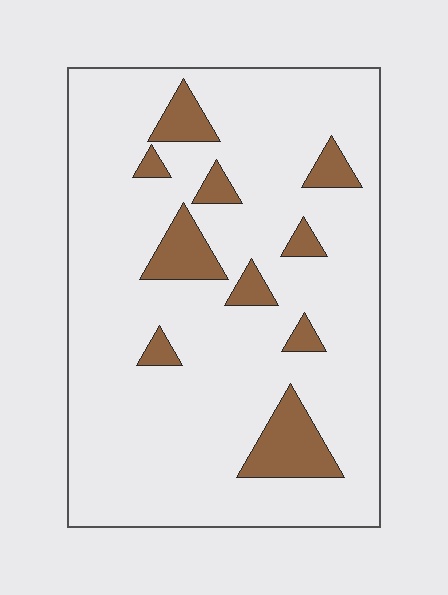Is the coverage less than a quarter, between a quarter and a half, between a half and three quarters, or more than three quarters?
Less than a quarter.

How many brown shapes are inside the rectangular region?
10.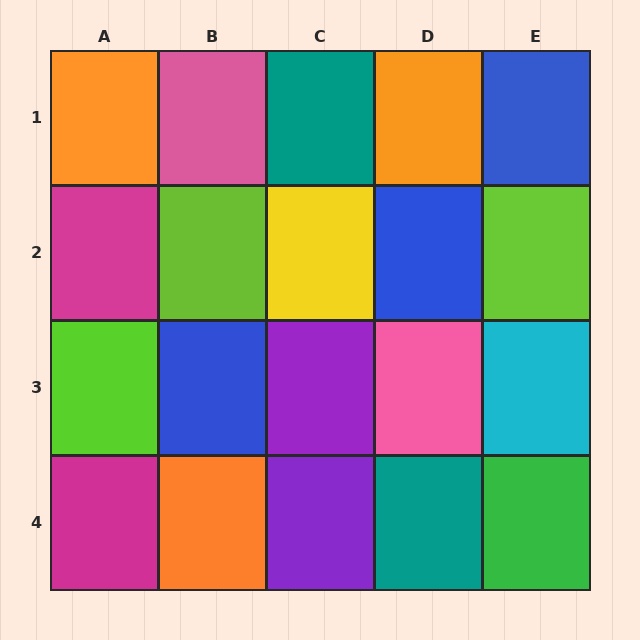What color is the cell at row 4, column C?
Purple.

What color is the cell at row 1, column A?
Orange.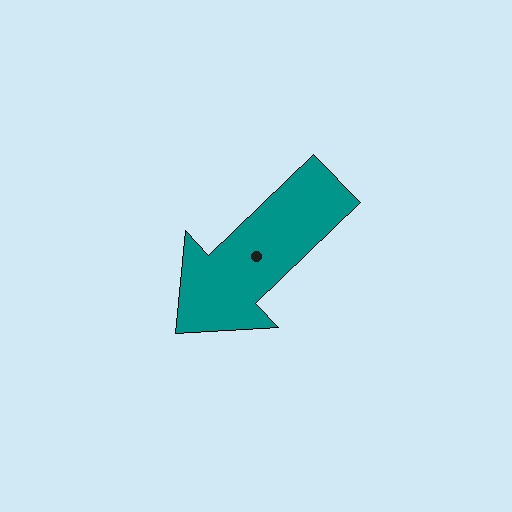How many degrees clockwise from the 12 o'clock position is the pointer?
Approximately 226 degrees.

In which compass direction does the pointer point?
Southwest.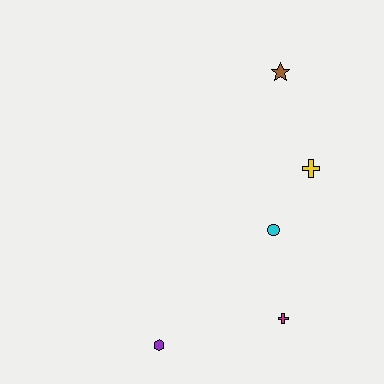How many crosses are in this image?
There are 2 crosses.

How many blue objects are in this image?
There are no blue objects.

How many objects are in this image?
There are 5 objects.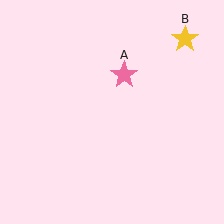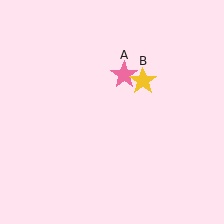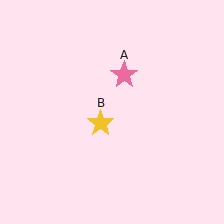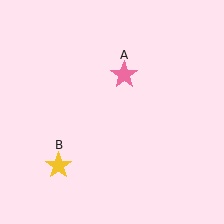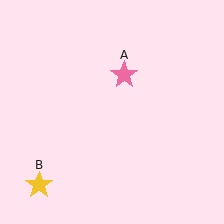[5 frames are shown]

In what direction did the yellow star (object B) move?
The yellow star (object B) moved down and to the left.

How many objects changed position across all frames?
1 object changed position: yellow star (object B).